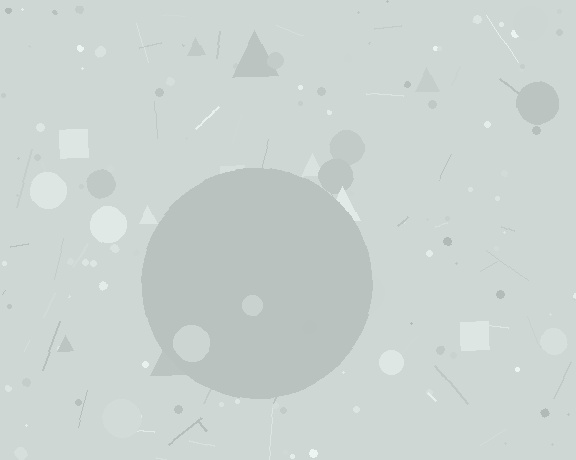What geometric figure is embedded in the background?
A circle is embedded in the background.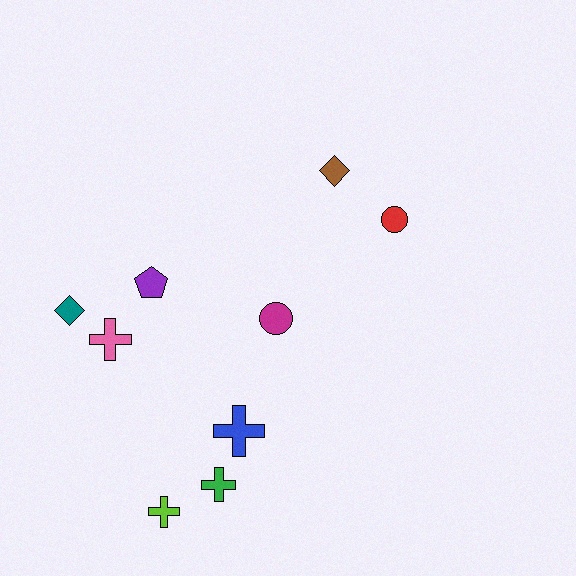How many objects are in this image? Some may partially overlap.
There are 9 objects.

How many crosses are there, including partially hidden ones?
There are 4 crosses.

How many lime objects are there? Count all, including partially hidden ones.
There is 1 lime object.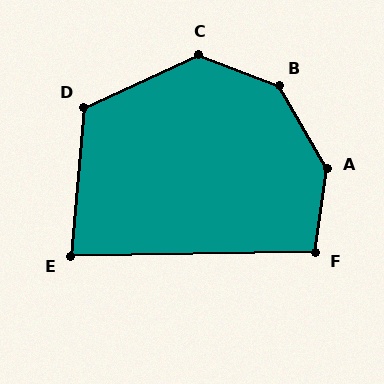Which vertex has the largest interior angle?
A, at approximately 142 degrees.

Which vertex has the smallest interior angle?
E, at approximately 84 degrees.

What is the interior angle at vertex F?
Approximately 99 degrees (obtuse).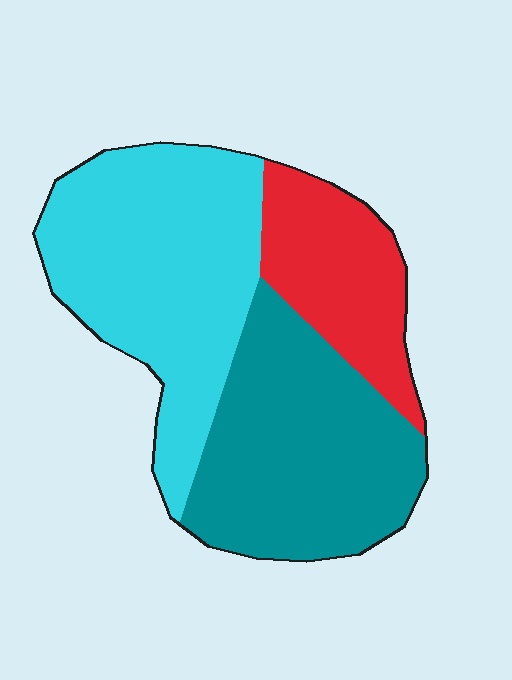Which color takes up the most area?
Cyan, at roughly 40%.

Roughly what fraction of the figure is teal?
Teal covers around 40% of the figure.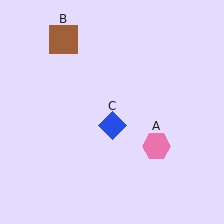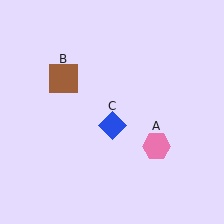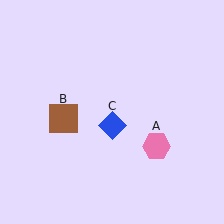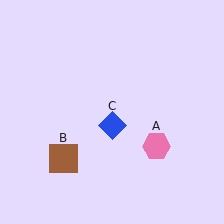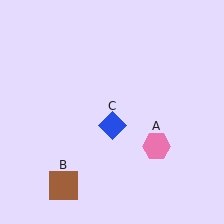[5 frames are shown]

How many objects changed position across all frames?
1 object changed position: brown square (object B).